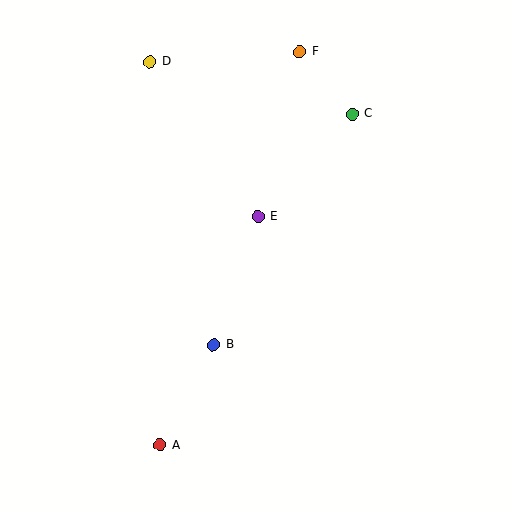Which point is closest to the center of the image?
Point E at (258, 216) is closest to the center.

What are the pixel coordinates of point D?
Point D is at (150, 62).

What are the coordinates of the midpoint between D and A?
The midpoint between D and A is at (155, 254).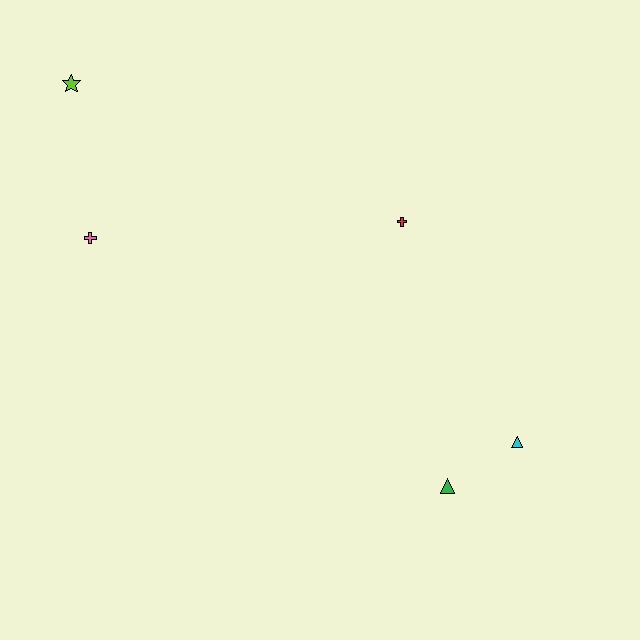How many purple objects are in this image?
There are no purple objects.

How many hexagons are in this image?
There are no hexagons.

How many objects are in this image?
There are 5 objects.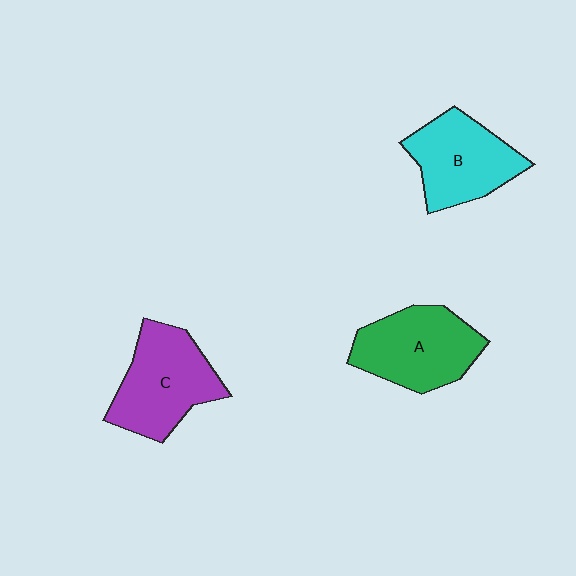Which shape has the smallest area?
Shape B (cyan).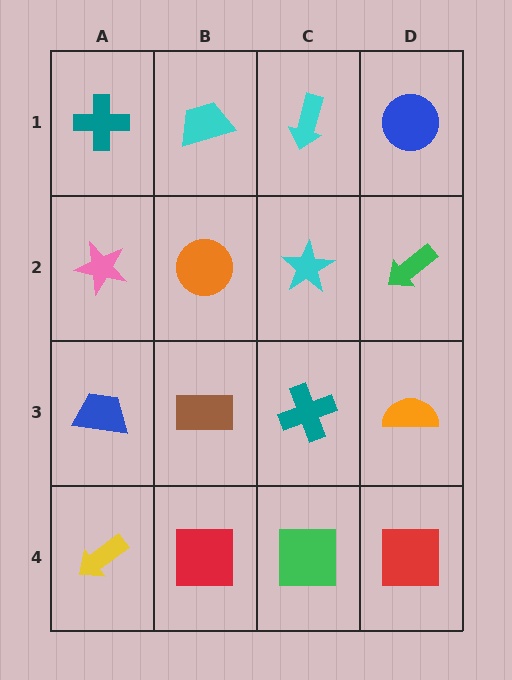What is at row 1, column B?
A cyan trapezoid.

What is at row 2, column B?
An orange circle.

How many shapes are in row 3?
4 shapes.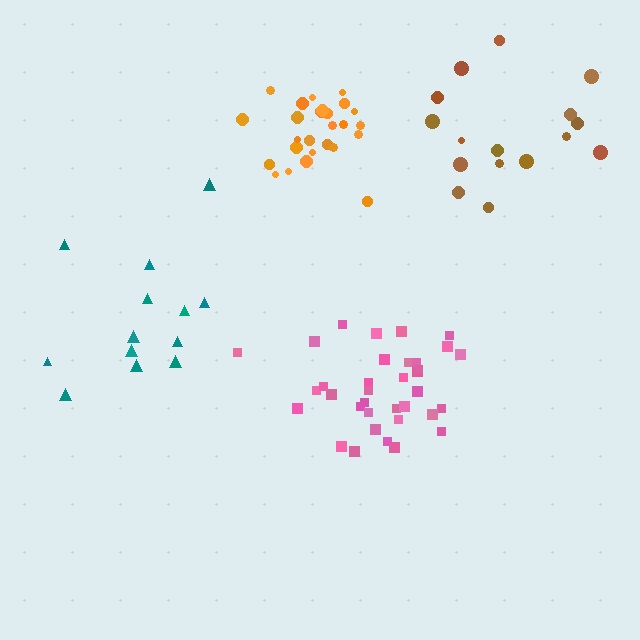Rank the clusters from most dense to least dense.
orange, pink, brown, teal.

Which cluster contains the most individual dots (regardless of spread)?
Pink (35).